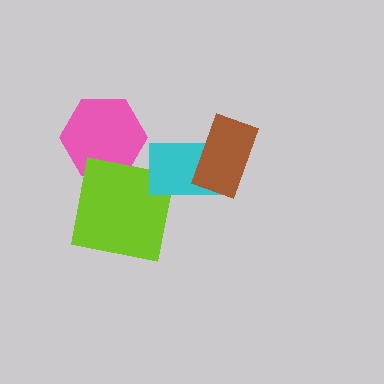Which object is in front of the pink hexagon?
The lime square is in front of the pink hexagon.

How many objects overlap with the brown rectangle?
1 object overlaps with the brown rectangle.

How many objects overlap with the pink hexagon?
1 object overlaps with the pink hexagon.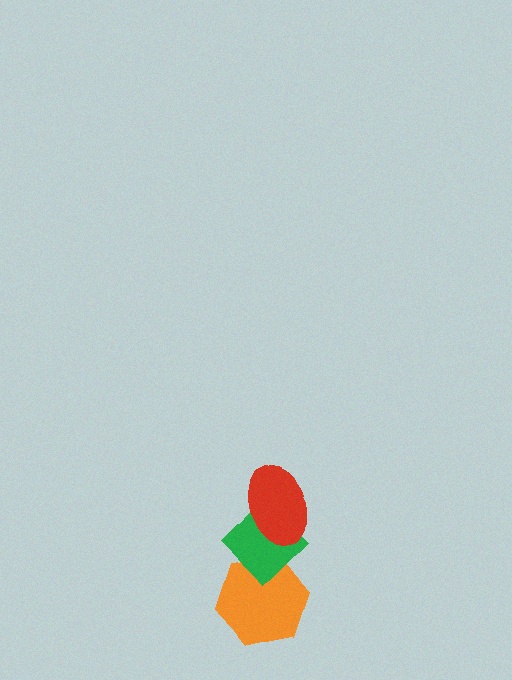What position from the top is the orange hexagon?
The orange hexagon is 3rd from the top.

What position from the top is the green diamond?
The green diamond is 2nd from the top.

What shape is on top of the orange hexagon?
The green diamond is on top of the orange hexagon.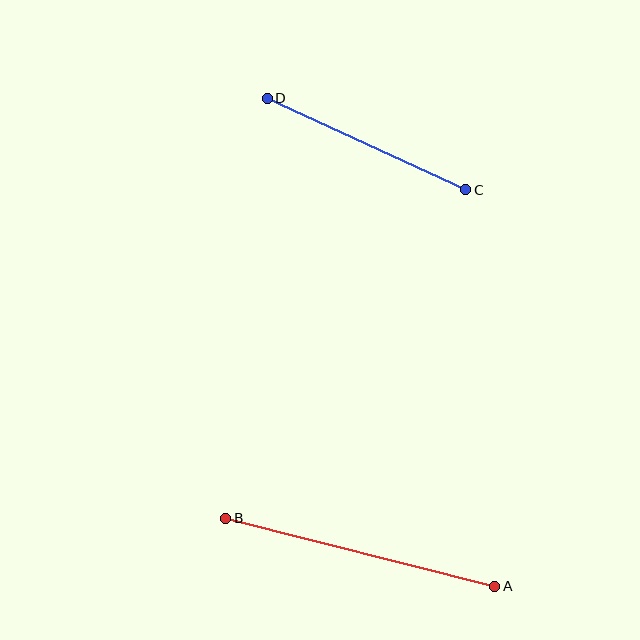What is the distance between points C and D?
The distance is approximately 219 pixels.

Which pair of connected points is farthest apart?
Points A and B are farthest apart.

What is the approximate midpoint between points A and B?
The midpoint is at approximately (360, 552) pixels.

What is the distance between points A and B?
The distance is approximately 278 pixels.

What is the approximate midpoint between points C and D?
The midpoint is at approximately (367, 144) pixels.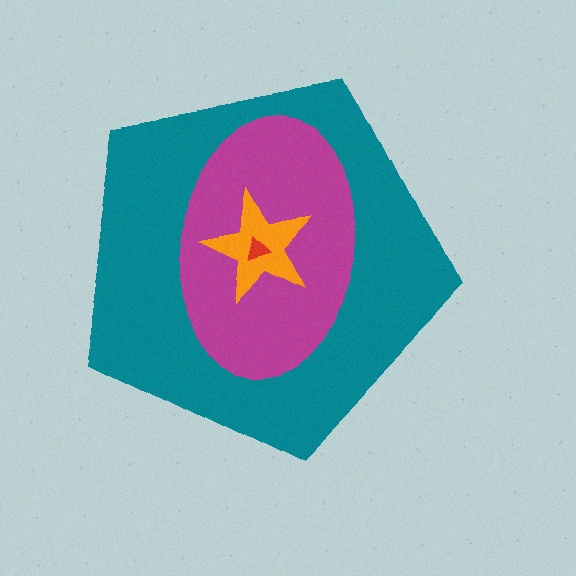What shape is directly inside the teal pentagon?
The magenta ellipse.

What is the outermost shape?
The teal pentagon.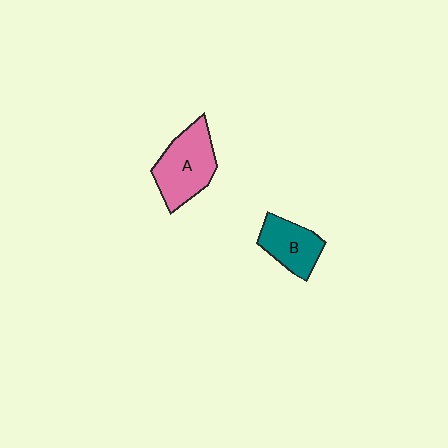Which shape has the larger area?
Shape A (pink).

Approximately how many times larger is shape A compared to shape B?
Approximately 1.4 times.